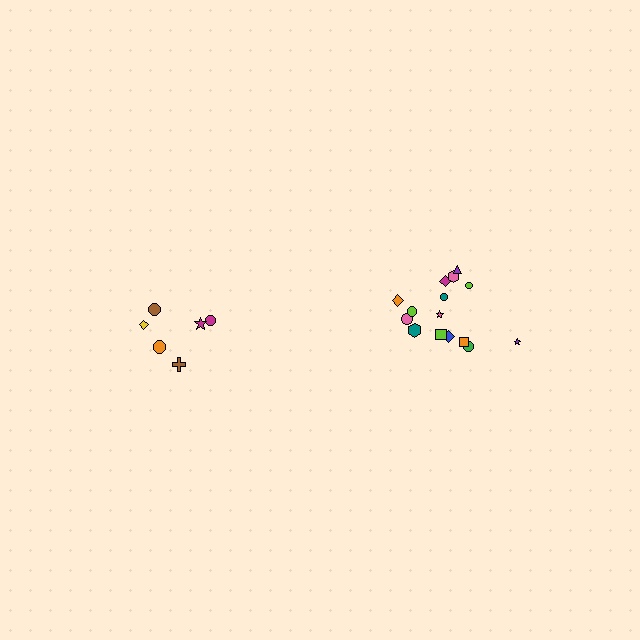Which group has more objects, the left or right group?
The right group.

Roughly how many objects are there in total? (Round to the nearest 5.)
Roughly 20 objects in total.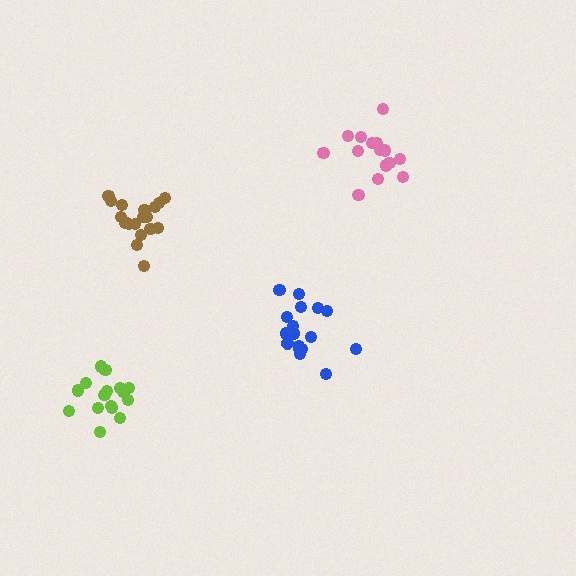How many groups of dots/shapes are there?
There are 4 groups.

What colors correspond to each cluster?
The clusters are colored: pink, lime, blue, brown.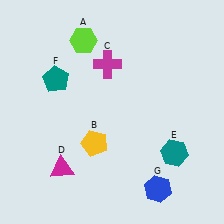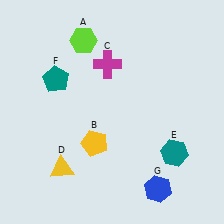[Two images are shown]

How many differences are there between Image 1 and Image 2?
There is 1 difference between the two images.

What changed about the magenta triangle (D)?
In Image 1, D is magenta. In Image 2, it changed to yellow.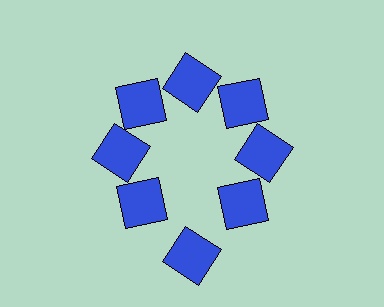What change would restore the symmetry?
The symmetry would be restored by moving it inward, back onto the ring so that all 8 squares sit at equal angles and equal distance from the center.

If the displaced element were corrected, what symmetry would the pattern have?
It would have 8-fold rotational symmetry — the pattern would map onto itself every 45 degrees.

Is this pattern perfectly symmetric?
No. The 8 blue squares are arranged in a ring, but one element near the 6 o'clock position is pushed outward from the center, breaking the 8-fold rotational symmetry.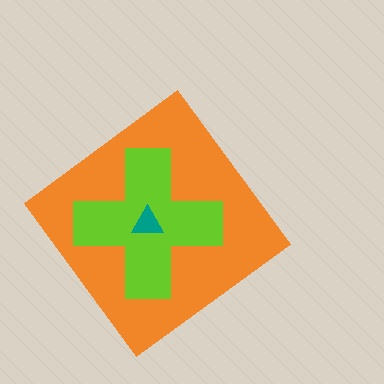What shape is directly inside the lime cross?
The teal triangle.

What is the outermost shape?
The orange diamond.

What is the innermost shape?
The teal triangle.